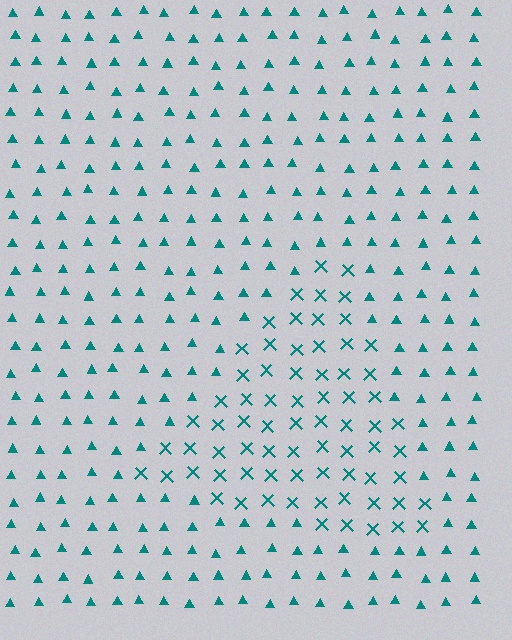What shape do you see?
I see a triangle.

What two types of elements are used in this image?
The image uses X marks inside the triangle region and triangles outside it.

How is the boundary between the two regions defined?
The boundary is defined by a change in element shape: X marks inside vs. triangles outside. All elements share the same color and spacing.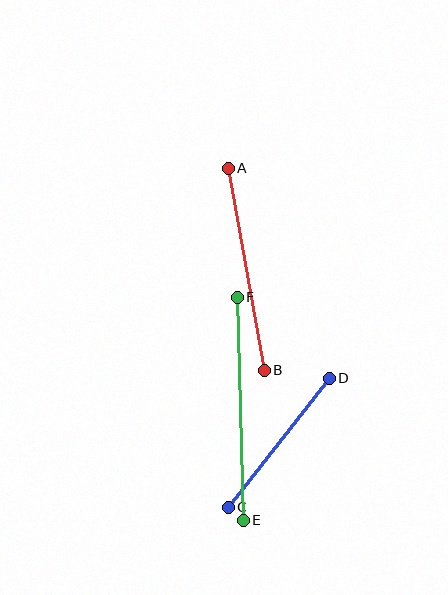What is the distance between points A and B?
The distance is approximately 205 pixels.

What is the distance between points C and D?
The distance is approximately 164 pixels.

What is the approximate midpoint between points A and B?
The midpoint is at approximately (246, 269) pixels.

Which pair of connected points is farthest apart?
Points E and F are farthest apart.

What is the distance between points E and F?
The distance is approximately 223 pixels.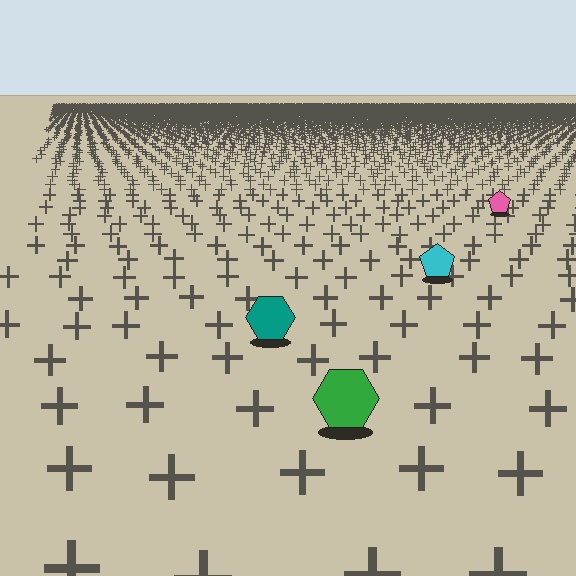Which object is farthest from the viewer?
The pink pentagon is farthest from the viewer. It appears smaller and the ground texture around it is denser.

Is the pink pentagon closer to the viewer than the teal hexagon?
No. The teal hexagon is closer — you can tell from the texture gradient: the ground texture is coarser near it.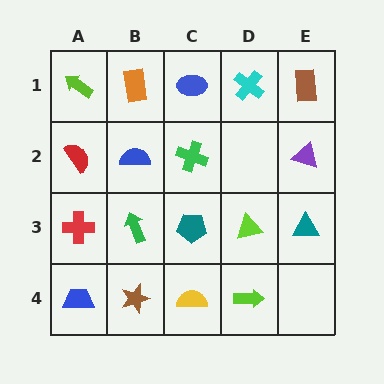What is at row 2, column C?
A green cross.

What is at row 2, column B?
A blue semicircle.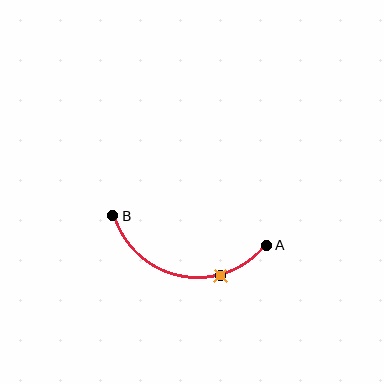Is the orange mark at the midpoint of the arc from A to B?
No. The orange mark lies on the arc but is closer to endpoint A. The arc midpoint would be at the point on the curve equidistant along the arc from both A and B.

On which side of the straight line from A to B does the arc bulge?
The arc bulges below the straight line connecting A and B.